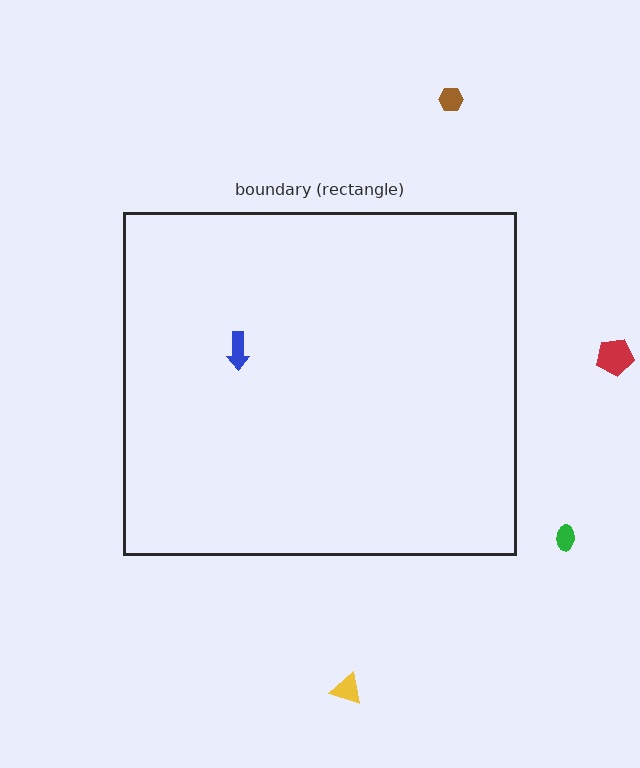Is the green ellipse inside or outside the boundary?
Outside.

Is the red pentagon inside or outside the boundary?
Outside.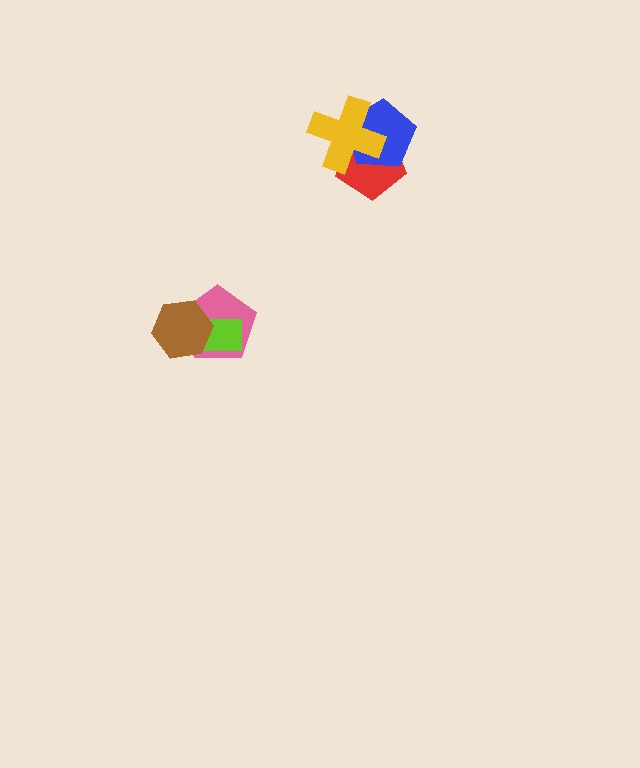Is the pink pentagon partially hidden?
Yes, it is partially covered by another shape.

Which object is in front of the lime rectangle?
The brown hexagon is in front of the lime rectangle.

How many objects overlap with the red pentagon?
2 objects overlap with the red pentagon.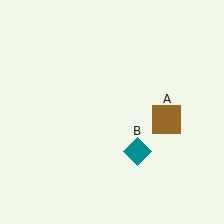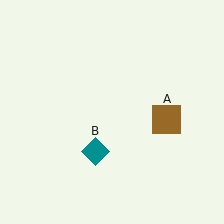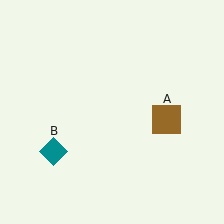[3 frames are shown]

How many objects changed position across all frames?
1 object changed position: teal diamond (object B).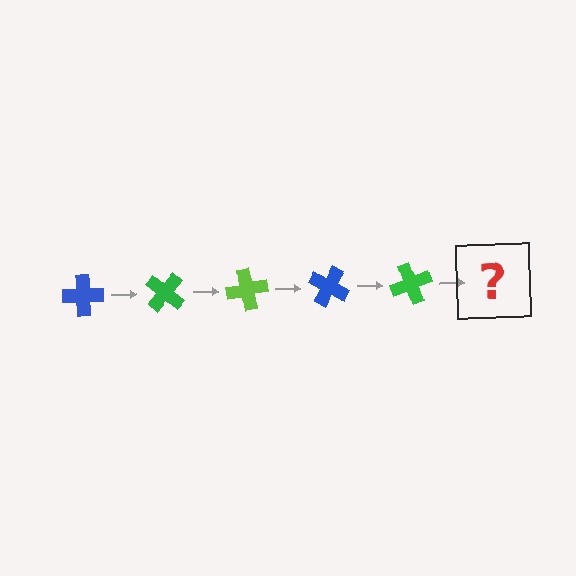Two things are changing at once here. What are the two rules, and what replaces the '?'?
The two rules are that it rotates 40 degrees each step and the color cycles through blue, green, and lime. The '?' should be a lime cross, rotated 200 degrees from the start.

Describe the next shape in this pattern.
It should be a lime cross, rotated 200 degrees from the start.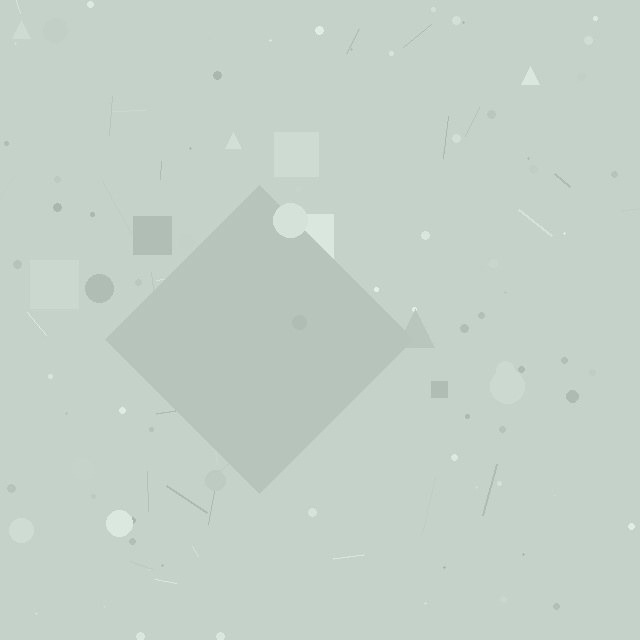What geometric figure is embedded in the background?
A diamond is embedded in the background.